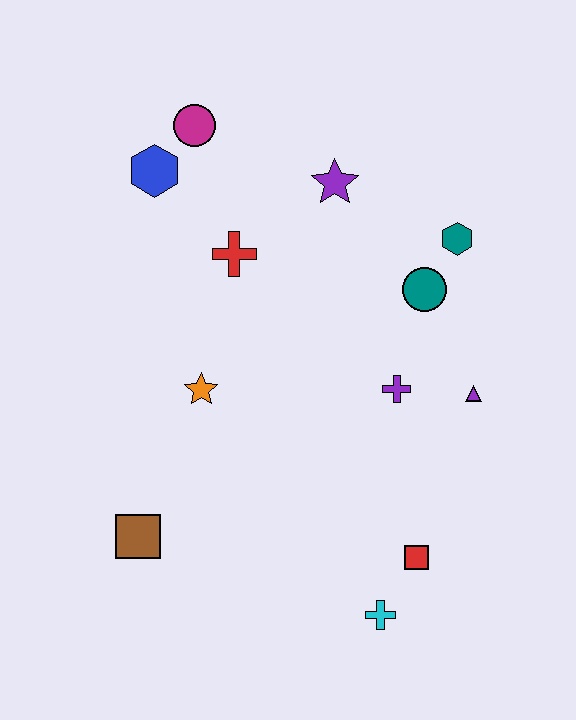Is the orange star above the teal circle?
No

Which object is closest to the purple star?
The red cross is closest to the purple star.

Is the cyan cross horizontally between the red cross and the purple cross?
Yes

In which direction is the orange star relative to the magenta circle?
The orange star is below the magenta circle.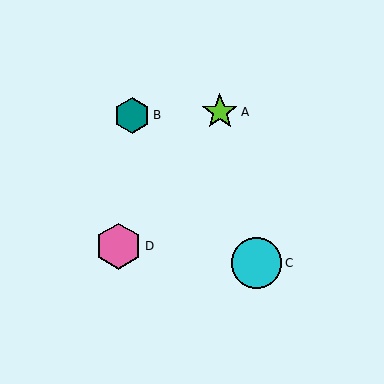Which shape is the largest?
The cyan circle (labeled C) is the largest.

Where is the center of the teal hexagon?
The center of the teal hexagon is at (132, 115).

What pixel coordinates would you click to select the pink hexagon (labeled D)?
Click at (119, 246) to select the pink hexagon D.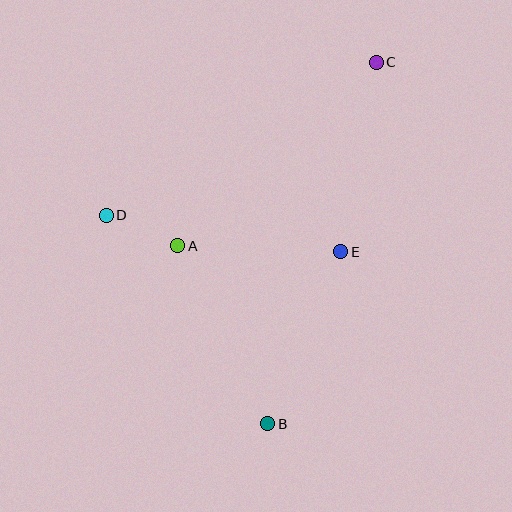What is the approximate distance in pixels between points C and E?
The distance between C and E is approximately 193 pixels.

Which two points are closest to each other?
Points A and D are closest to each other.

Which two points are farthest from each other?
Points B and C are farthest from each other.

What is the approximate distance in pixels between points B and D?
The distance between B and D is approximately 264 pixels.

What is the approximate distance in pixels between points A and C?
The distance between A and C is approximately 270 pixels.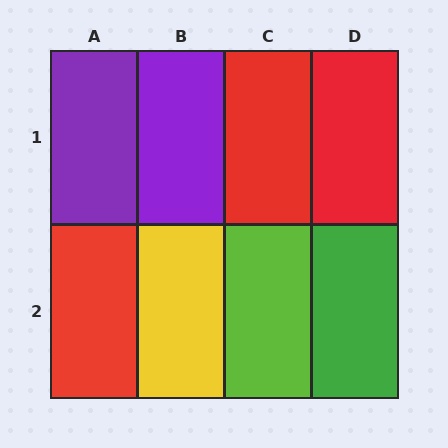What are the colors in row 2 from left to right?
Red, yellow, lime, green.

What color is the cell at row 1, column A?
Purple.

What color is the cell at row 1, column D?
Red.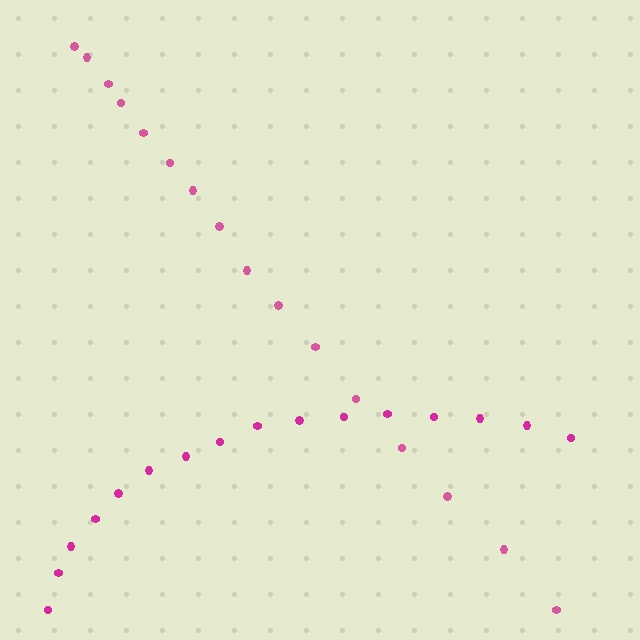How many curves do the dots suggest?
There are 2 distinct paths.